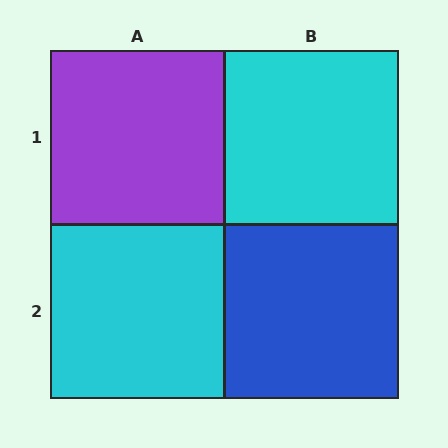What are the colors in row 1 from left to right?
Purple, cyan.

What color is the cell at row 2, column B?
Blue.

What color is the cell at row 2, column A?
Cyan.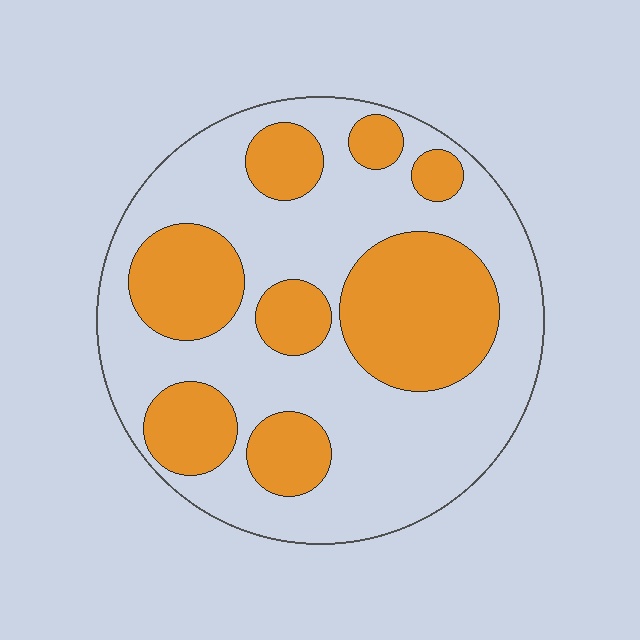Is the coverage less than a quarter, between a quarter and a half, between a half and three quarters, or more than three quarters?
Between a quarter and a half.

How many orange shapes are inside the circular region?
8.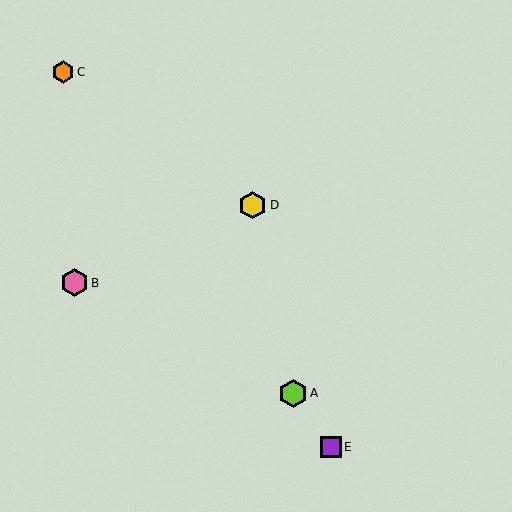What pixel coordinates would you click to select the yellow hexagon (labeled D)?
Click at (253, 205) to select the yellow hexagon D.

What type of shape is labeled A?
Shape A is a lime hexagon.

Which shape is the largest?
The lime hexagon (labeled A) is the largest.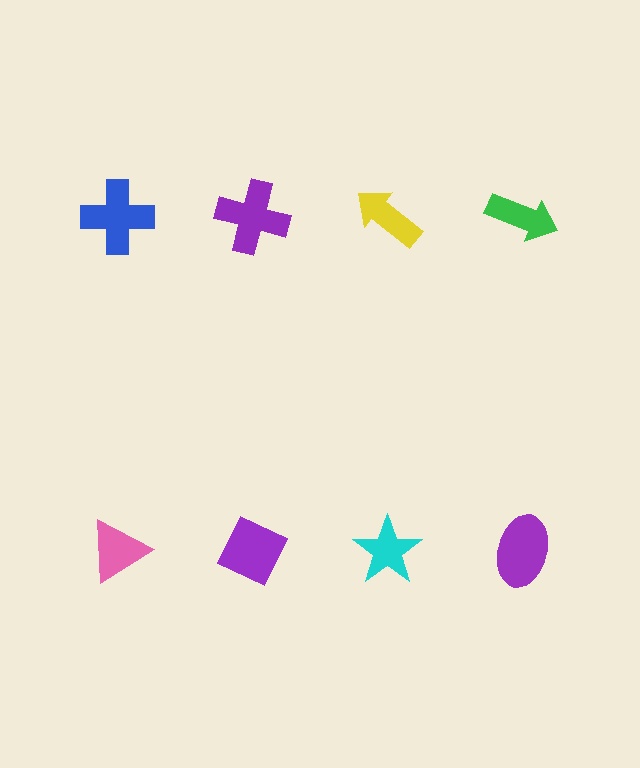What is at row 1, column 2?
A purple cross.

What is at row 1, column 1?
A blue cross.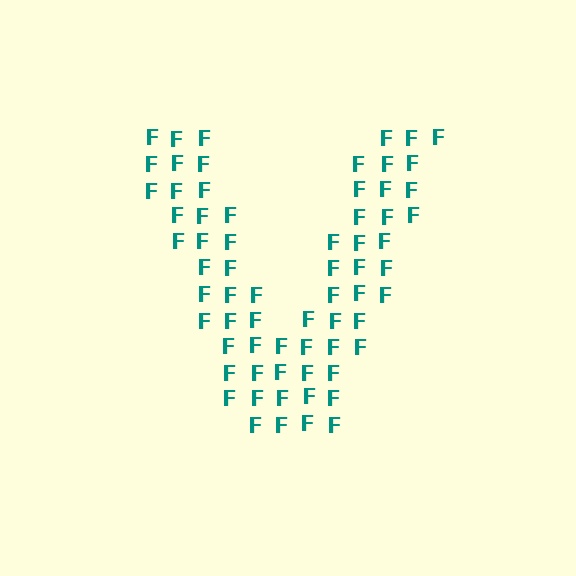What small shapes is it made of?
It is made of small letter F's.